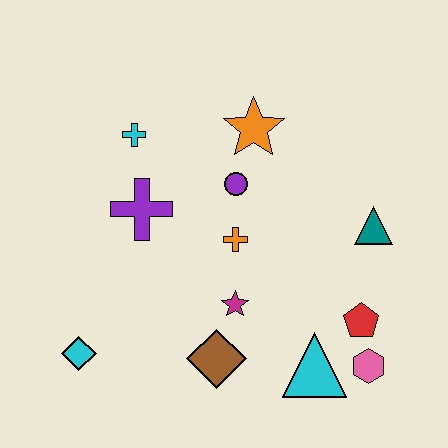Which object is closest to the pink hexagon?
The red pentagon is closest to the pink hexagon.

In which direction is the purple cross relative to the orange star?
The purple cross is to the left of the orange star.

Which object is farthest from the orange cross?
The cyan diamond is farthest from the orange cross.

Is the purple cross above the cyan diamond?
Yes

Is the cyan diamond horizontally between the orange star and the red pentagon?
No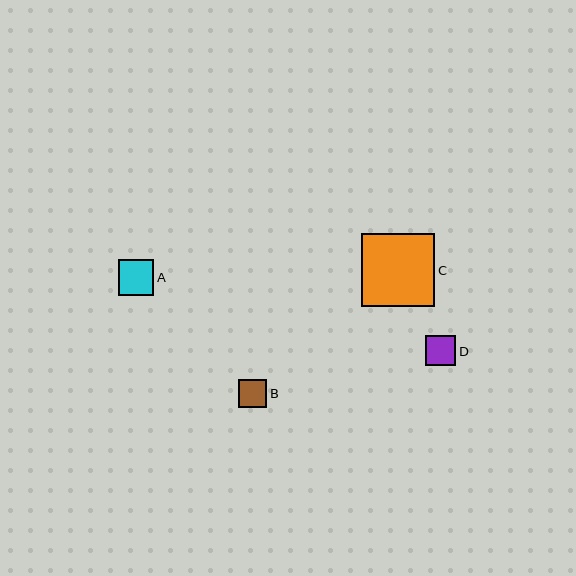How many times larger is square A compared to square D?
Square A is approximately 1.2 times the size of square D.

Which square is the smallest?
Square B is the smallest with a size of approximately 29 pixels.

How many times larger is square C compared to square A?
Square C is approximately 2.1 times the size of square A.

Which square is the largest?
Square C is the largest with a size of approximately 73 pixels.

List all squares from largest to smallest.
From largest to smallest: C, A, D, B.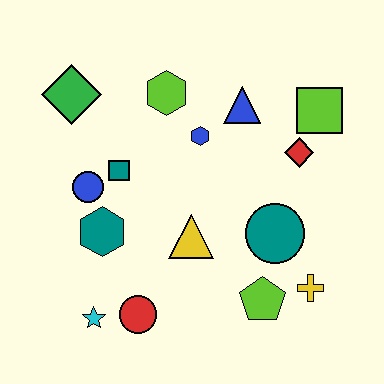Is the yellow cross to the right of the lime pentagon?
Yes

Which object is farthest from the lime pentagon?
The green diamond is farthest from the lime pentagon.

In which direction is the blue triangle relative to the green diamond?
The blue triangle is to the right of the green diamond.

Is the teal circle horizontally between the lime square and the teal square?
Yes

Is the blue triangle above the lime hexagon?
No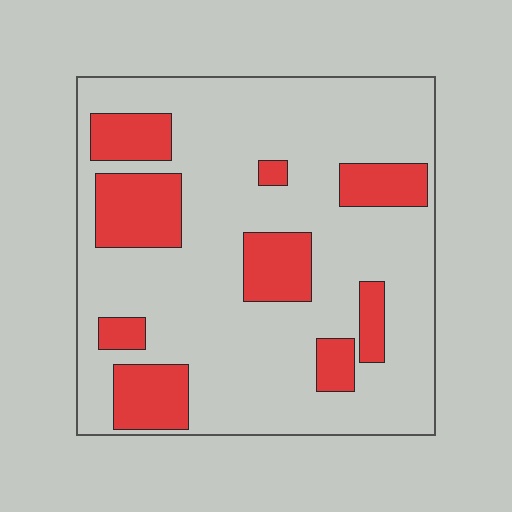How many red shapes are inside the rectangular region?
9.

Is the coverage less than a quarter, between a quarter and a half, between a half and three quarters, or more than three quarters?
Less than a quarter.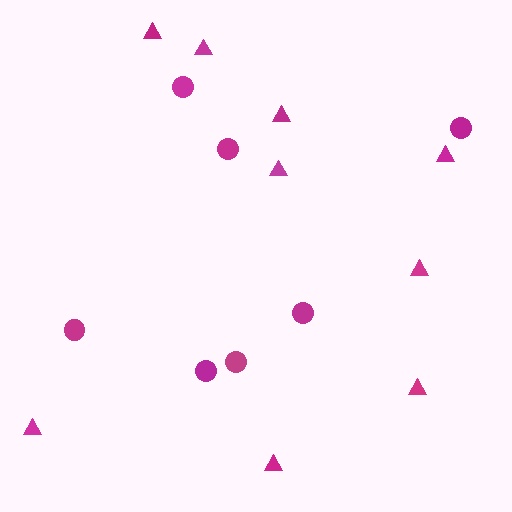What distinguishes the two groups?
There are 2 groups: one group of triangles (9) and one group of circles (7).